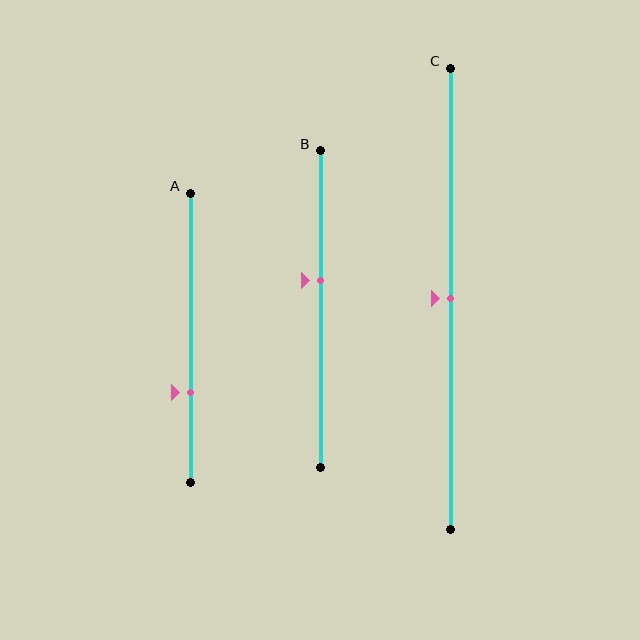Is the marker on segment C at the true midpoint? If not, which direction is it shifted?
Yes, the marker on segment C is at the true midpoint.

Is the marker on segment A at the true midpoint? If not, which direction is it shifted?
No, the marker on segment A is shifted downward by about 19% of the segment length.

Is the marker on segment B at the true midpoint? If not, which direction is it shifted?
No, the marker on segment B is shifted upward by about 9% of the segment length.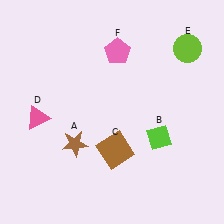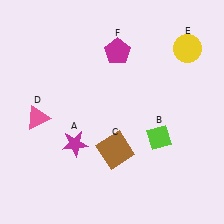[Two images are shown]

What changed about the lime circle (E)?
In Image 1, E is lime. In Image 2, it changed to yellow.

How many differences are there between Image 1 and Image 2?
There are 3 differences between the two images.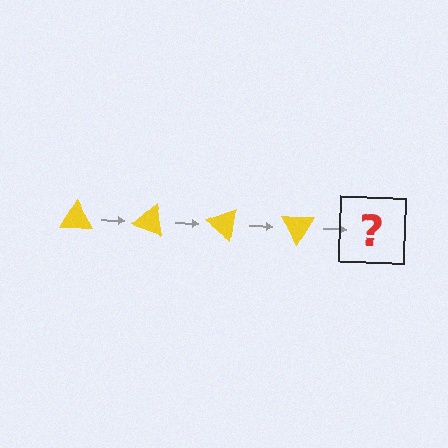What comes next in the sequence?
The next element should be a yellow triangle rotated 80 degrees.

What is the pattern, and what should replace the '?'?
The pattern is that the triangle rotates 20 degrees each step. The '?' should be a yellow triangle rotated 80 degrees.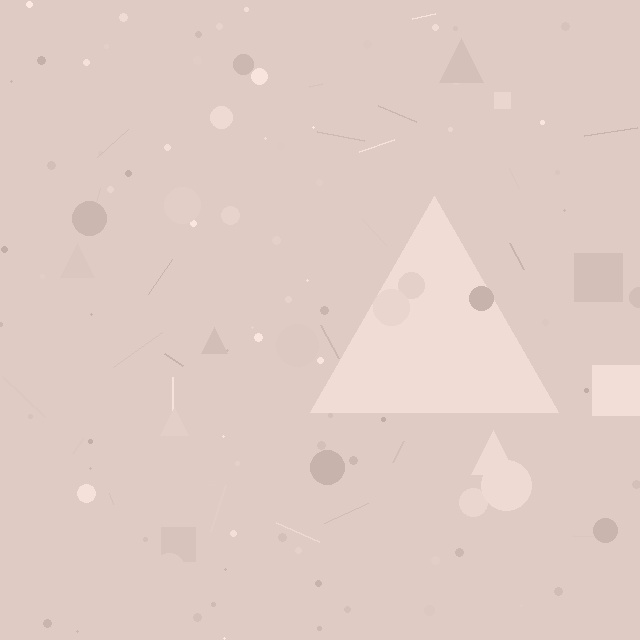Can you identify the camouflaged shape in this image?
The camouflaged shape is a triangle.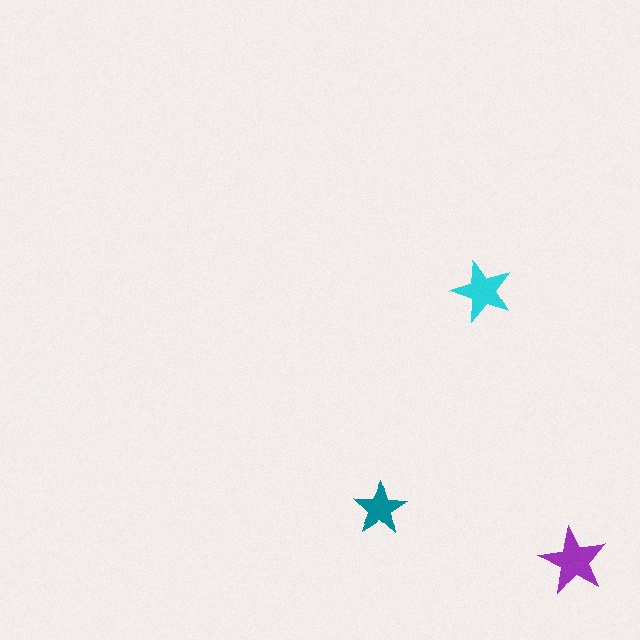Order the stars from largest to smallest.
the purple one, the cyan one, the teal one.